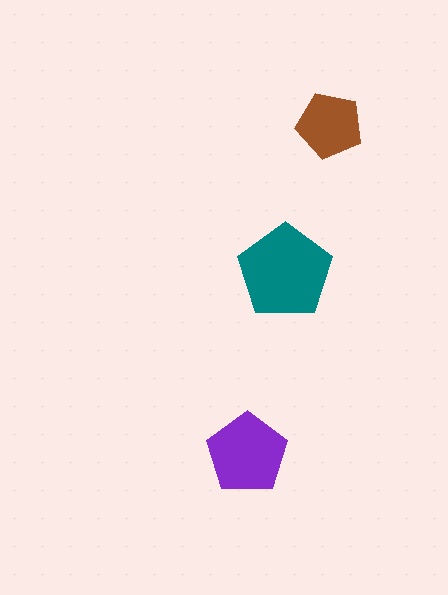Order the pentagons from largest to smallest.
the teal one, the purple one, the brown one.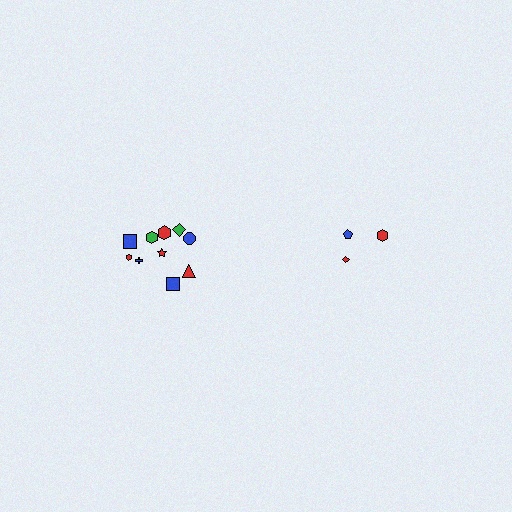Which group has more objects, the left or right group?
The left group.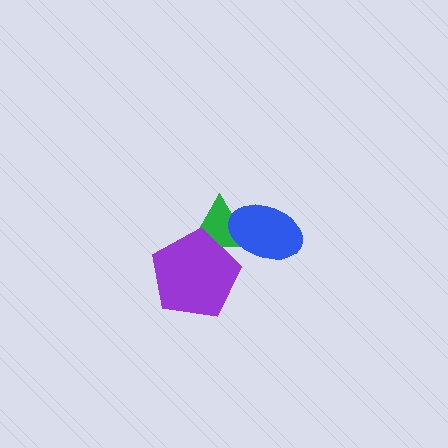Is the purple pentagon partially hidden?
No, no other shape covers it.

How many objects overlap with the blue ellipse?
1 object overlaps with the blue ellipse.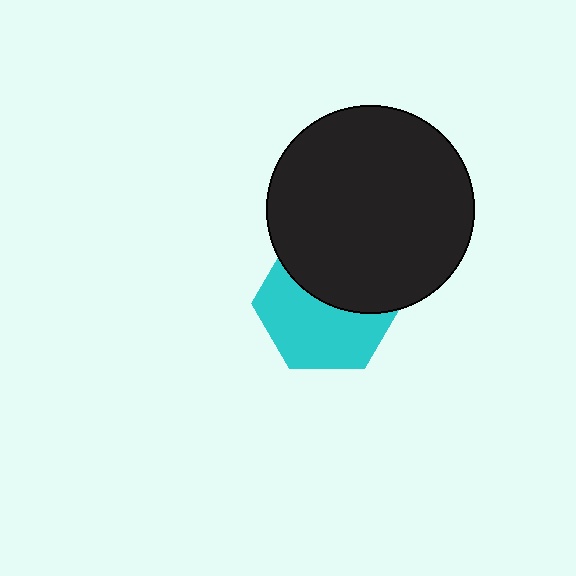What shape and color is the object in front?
The object in front is a black circle.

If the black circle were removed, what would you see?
You would see the complete cyan hexagon.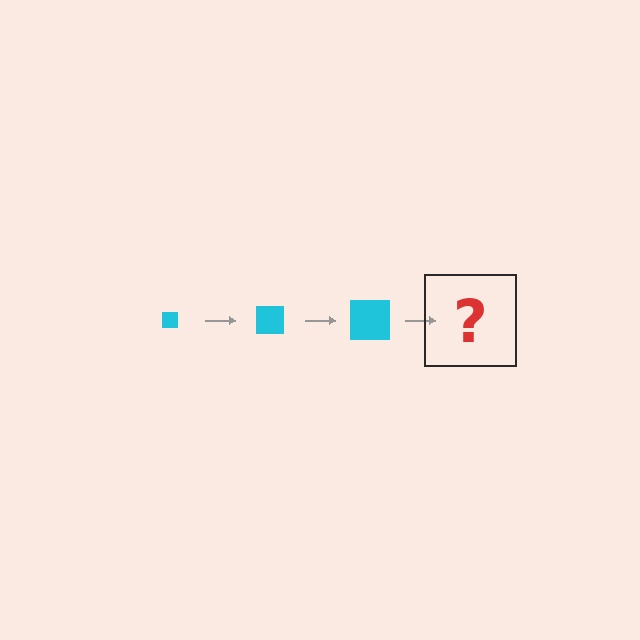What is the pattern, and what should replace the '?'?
The pattern is that the square gets progressively larger each step. The '?' should be a cyan square, larger than the previous one.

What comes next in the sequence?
The next element should be a cyan square, larger than the previous one.